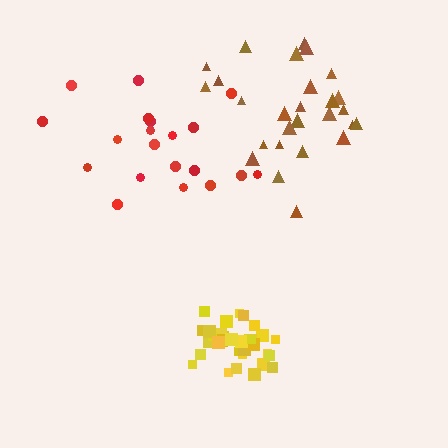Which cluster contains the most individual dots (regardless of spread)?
Yellow (33).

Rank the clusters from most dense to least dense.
yellow, brown, red.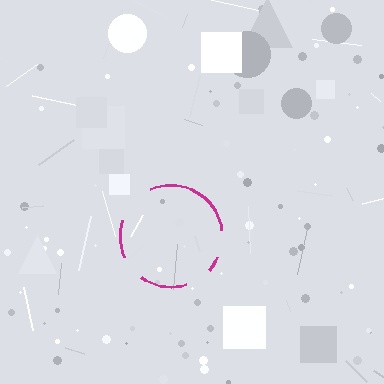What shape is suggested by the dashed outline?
The dashed outline suggests a circle.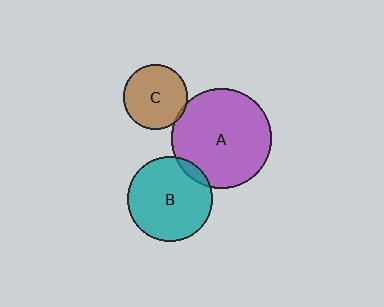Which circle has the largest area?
Circle A (purple).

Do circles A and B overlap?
Yes.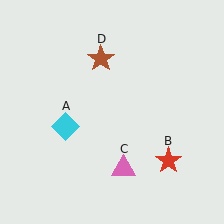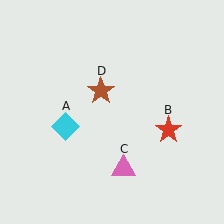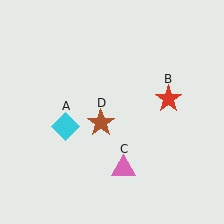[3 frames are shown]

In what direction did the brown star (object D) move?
The brown star (object D) moved down.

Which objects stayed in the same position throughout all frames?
Cyan diamond (object A) and pink triangle (object C) remained stationary.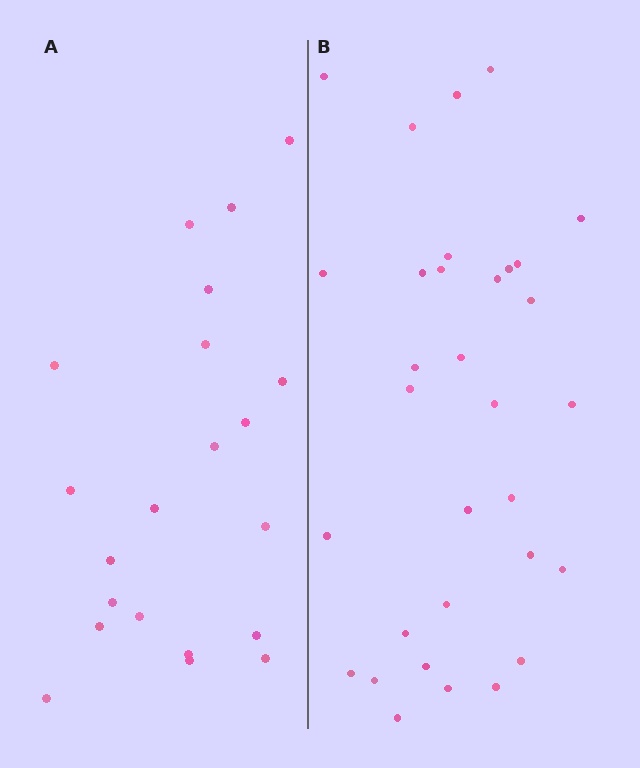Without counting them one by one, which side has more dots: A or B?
Region B (the right region) has more dots.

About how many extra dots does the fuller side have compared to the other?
Region B has roughly 12 or so more dots than region A.